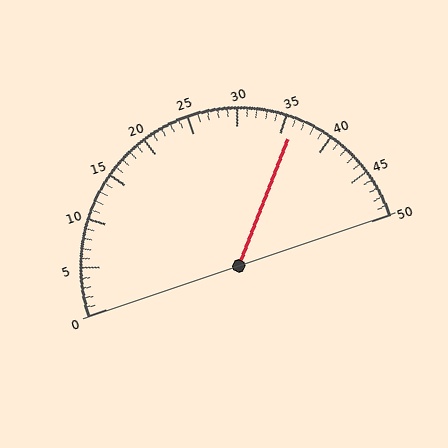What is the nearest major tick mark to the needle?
The nearest major tick mark is 35.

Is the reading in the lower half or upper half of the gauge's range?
The reading is in the upper half of the range (0 to 50).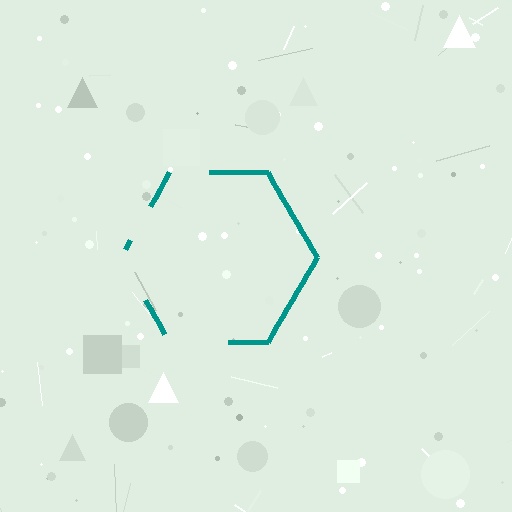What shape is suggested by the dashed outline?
The dashed outline suggests a hexagon.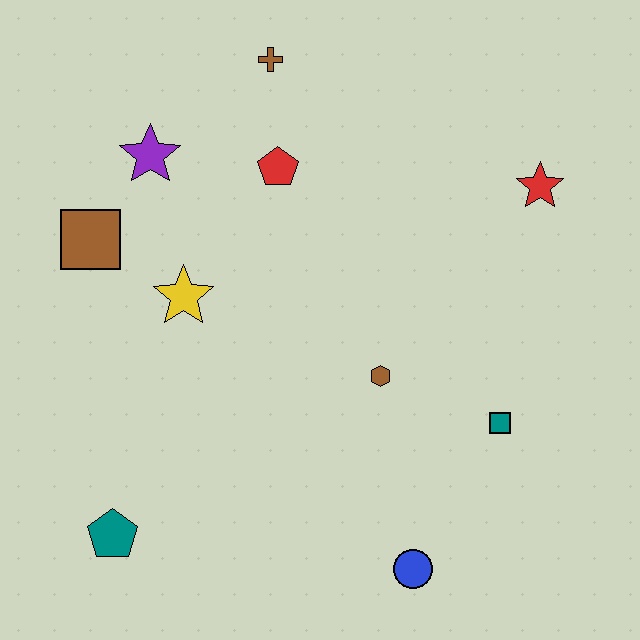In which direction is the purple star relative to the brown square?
The purple star is above the brown square.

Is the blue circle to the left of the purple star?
No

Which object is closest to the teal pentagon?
The yellow star is closest to the teal pentagon.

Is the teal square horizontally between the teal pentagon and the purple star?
No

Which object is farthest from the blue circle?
The brown cross is farthest from the blue circle.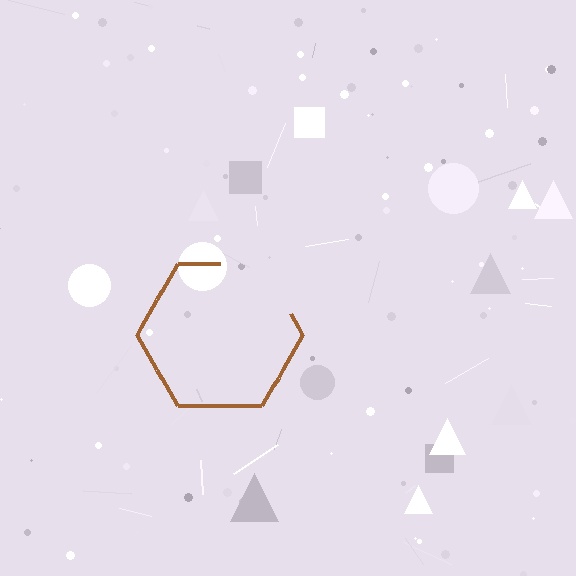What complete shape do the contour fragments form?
The contour fragments form a hexagon.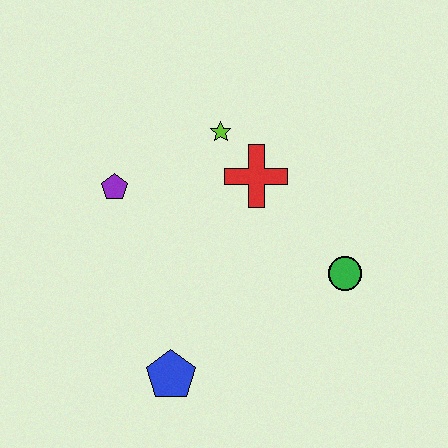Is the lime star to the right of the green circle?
No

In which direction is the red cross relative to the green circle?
The red cross is above the green circle.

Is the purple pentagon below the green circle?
No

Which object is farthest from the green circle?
The purple pentagon is farthest from the green circle.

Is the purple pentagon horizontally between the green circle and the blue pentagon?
No